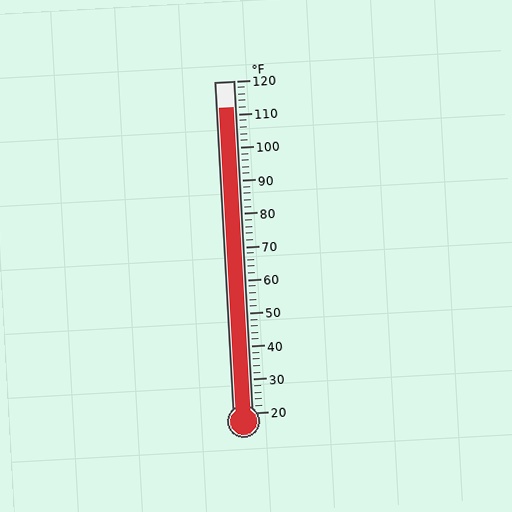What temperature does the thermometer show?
The thermometer shows approximately 112°F.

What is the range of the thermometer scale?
The thermometer scale ranges from 20°F to 120°F.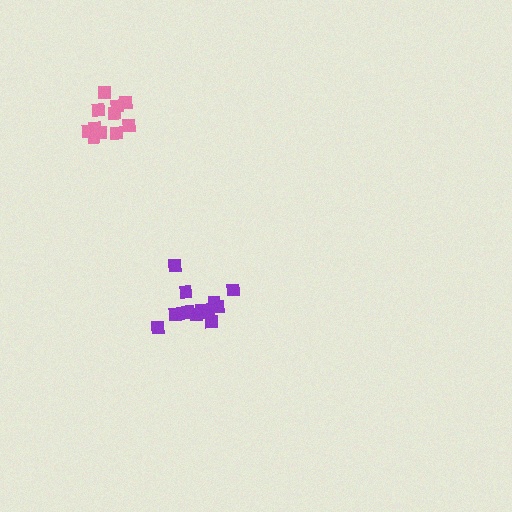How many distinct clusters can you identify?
There are 2 distinct clusters.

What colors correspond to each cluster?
The clusters are colored: purple, pink.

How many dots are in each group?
Group 1: 14 dots, Group 2: 11 dots (25 total).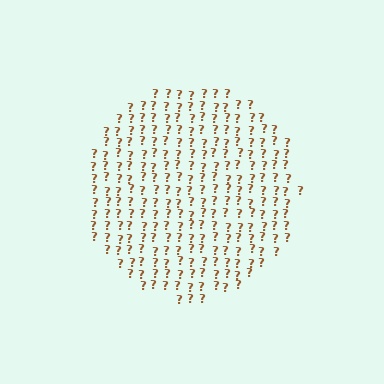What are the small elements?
The small elements are question marks.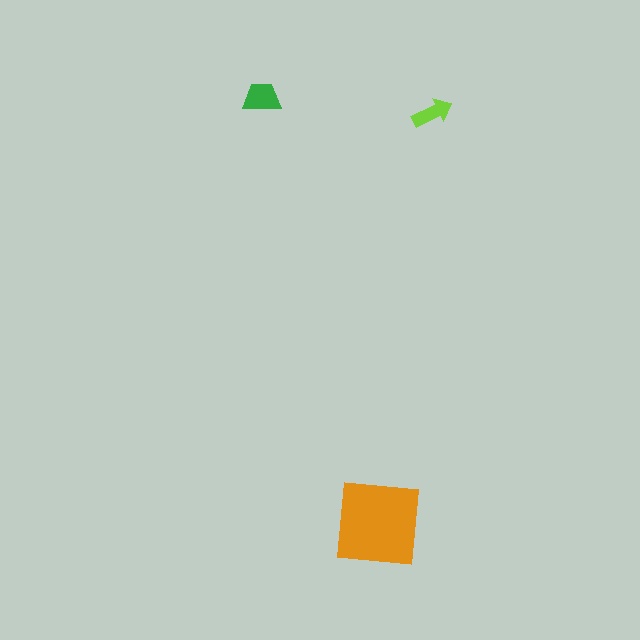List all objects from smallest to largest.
The lime arrow, the green trapezoid, the orange square.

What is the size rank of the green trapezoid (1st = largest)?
2nd.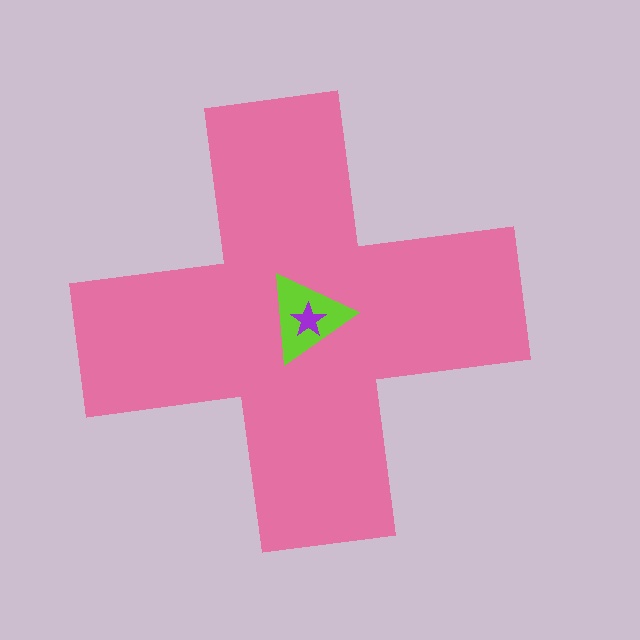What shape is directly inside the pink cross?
The lime triangle.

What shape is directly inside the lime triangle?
The purple star.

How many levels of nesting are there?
3.